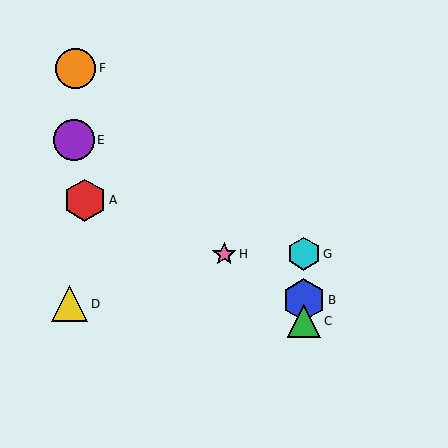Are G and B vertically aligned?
Yes, both are at x≈304.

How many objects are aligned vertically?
3 objects (B, C, G) are aligned vertically.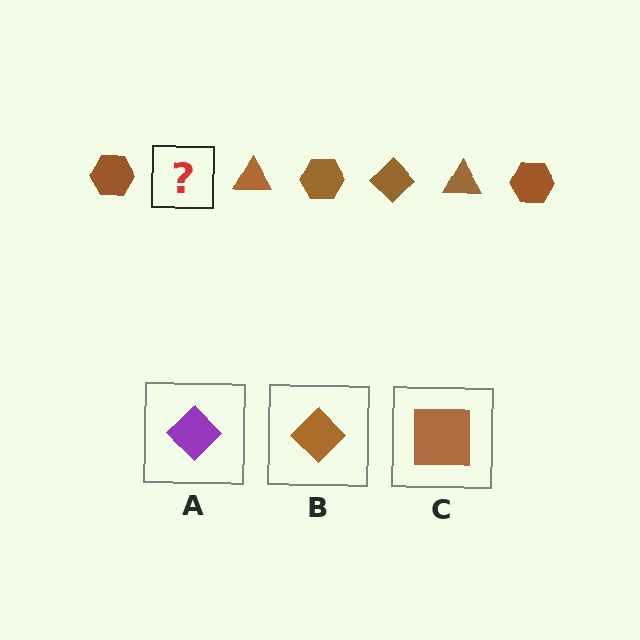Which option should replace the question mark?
Option B.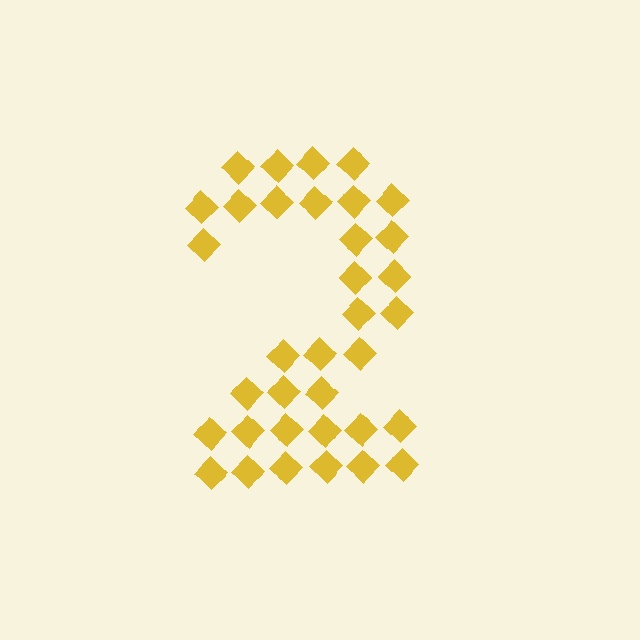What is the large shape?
The large shape is the digit 2.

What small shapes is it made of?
It is made of small diamonds.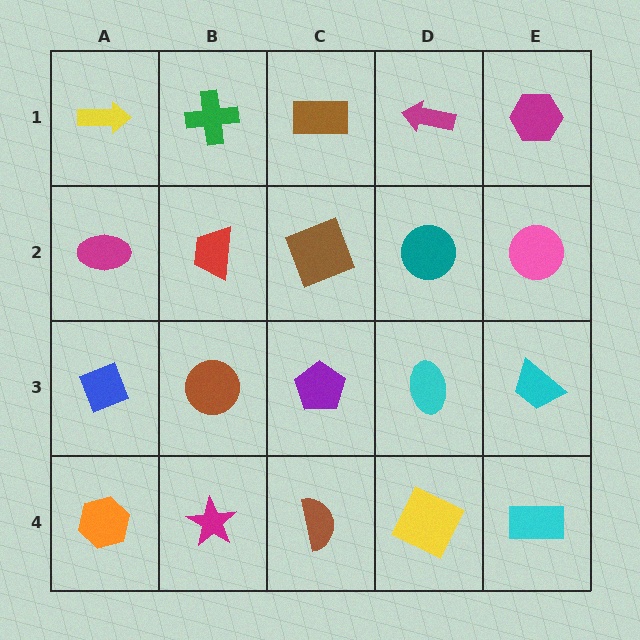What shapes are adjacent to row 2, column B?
A green cross (row 1, column B), a brown circle (row 3, column B), a magenta ellipse (row 2, column A), a brown square (row 2, column C).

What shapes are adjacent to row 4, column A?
A blue diamond (row 3, column A), a magenta star (row 4, column B).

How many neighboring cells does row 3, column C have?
4.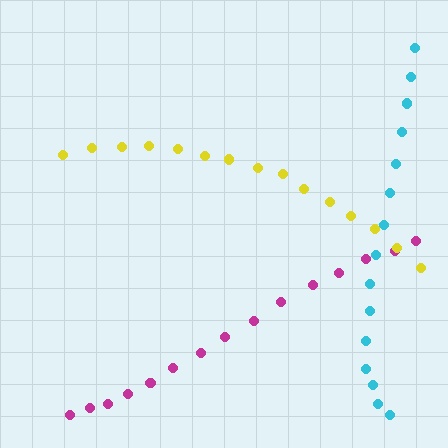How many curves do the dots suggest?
There are 3 distinct paths.